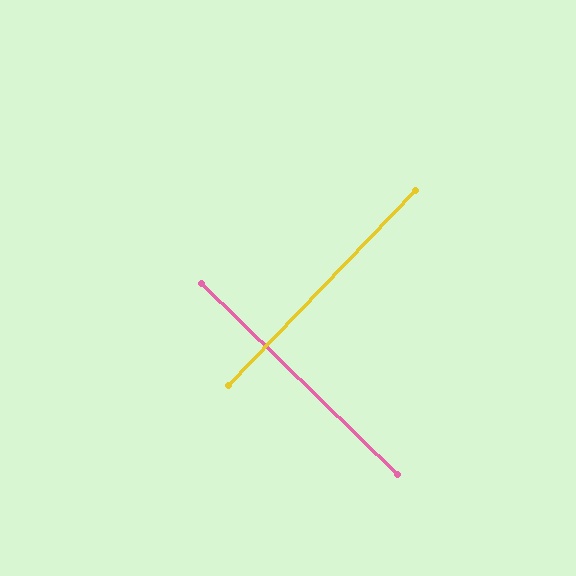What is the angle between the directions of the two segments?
Approximately 90 degrees.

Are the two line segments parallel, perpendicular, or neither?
Perpendicular — they meet at approximately 90°.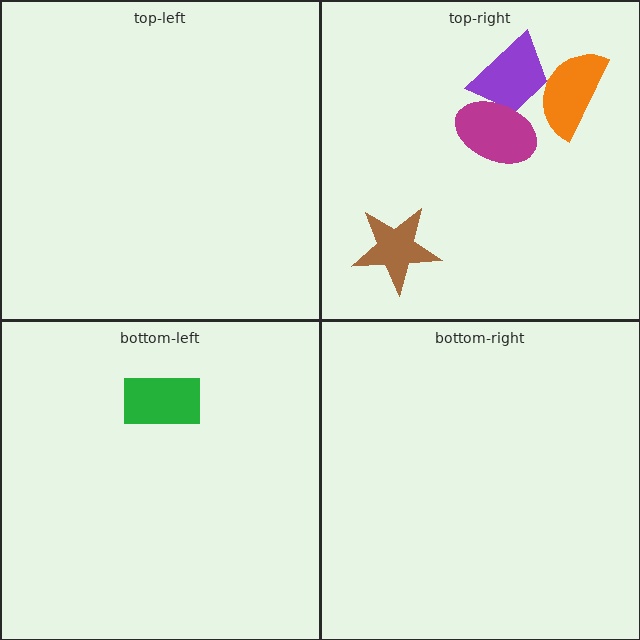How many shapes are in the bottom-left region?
1.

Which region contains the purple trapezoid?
The top-right region.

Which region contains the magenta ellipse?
The top-right region.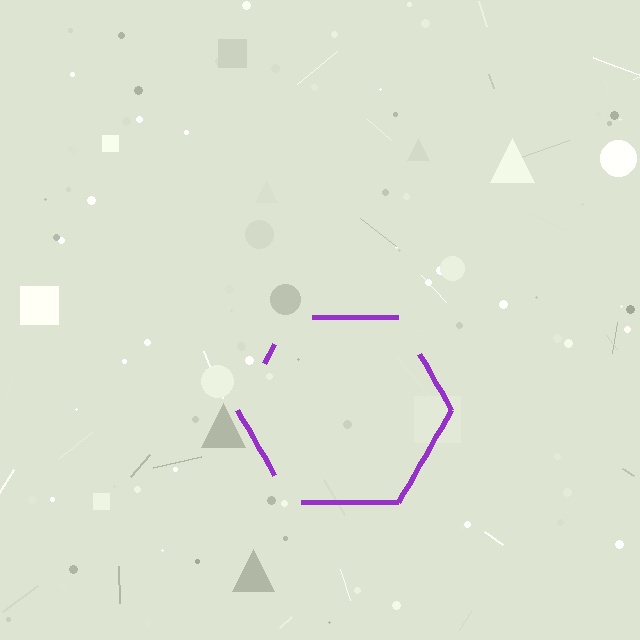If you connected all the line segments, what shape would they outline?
They would outline a hexagon.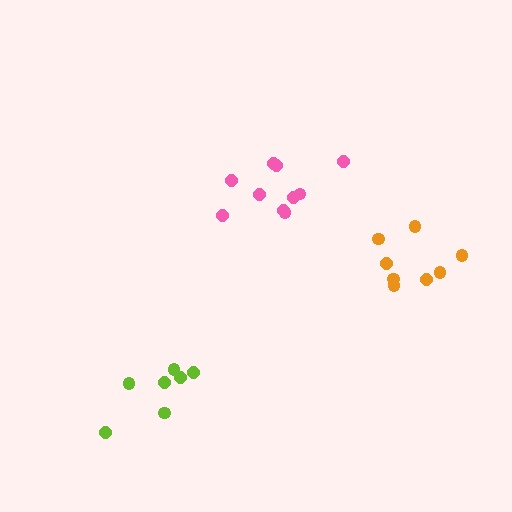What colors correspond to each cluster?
The clusters are colored: lime, orange, pink.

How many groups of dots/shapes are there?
There are 3 groups.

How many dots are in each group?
Group 1: 7 dots, Group 2: 8 dots, Group 3: 10 dots (25 total).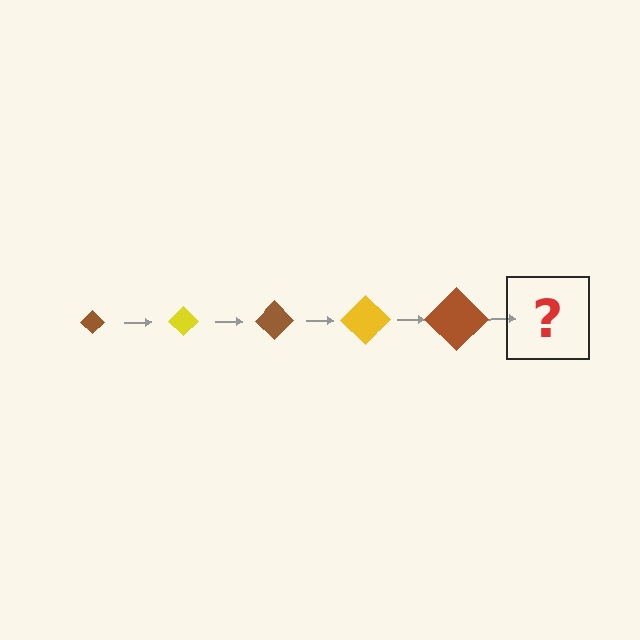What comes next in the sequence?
The next element should be a yellow diamond, larger than the previous one.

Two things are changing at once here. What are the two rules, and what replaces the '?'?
The two rules are that the diamond grows larger each step and the color cycles through brown and yellow. The '?' should be a yellow diamond, larger than the previous one.